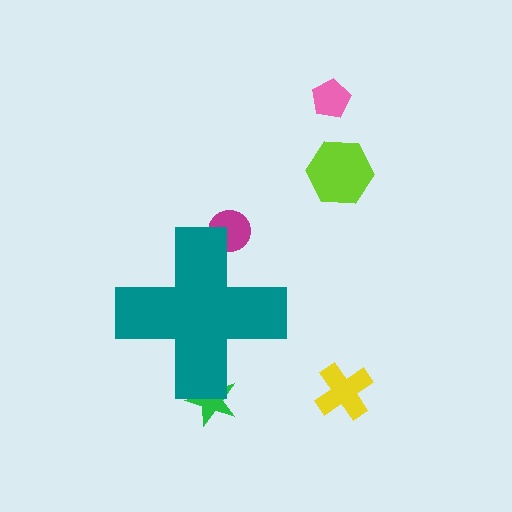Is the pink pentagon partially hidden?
No, the pink pentagon is fully visible.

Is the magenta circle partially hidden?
Yes, the magenta circle is partially hidden behind the teal cross.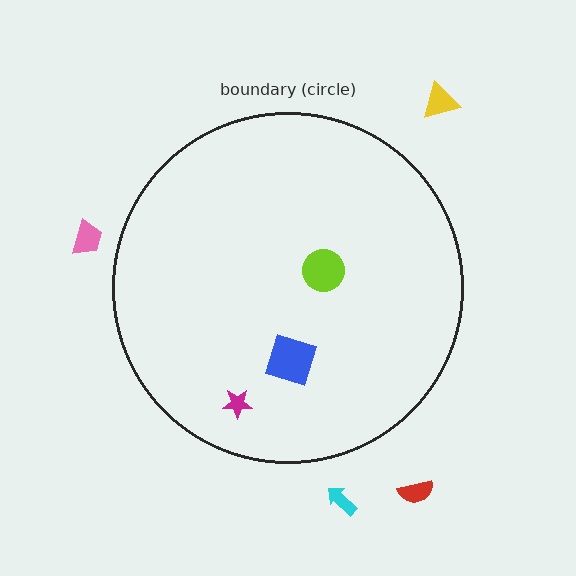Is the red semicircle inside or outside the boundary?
Outside.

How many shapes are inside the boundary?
3 inside, 4 outside.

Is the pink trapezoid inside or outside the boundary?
Outside.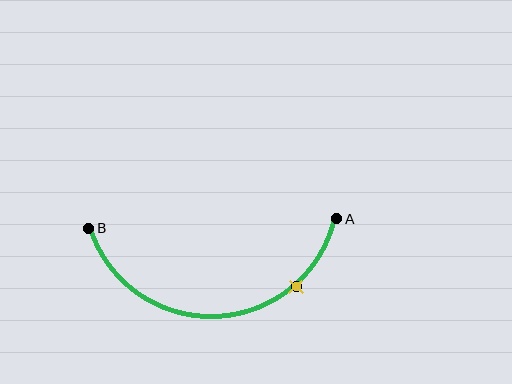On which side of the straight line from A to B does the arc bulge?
The arc bulges below the straight line connecting A and B.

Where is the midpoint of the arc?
The arc midpoint is the point on the curve farthest from the straight line joining A and B. It sits below that line.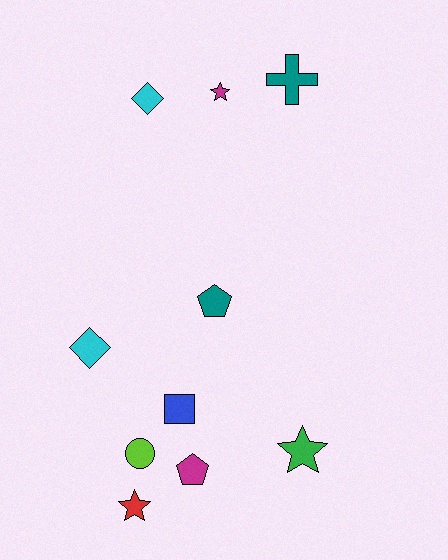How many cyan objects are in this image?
There are 2 cyan objects.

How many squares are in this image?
There is 1 square.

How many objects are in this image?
There are 10 objects.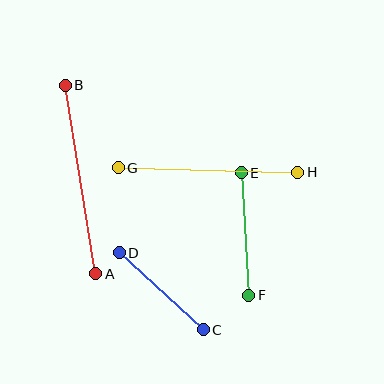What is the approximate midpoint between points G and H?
The midpoint is at approximately (208, 170) pixels.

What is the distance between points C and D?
The distance is approximately 114 pixels.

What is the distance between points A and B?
The distance is approximately 191 pixels.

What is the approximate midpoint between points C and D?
The midpoint is at approximately (161, 291) pixels.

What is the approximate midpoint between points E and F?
The midpoint is at approximately (245, 234) pixels.